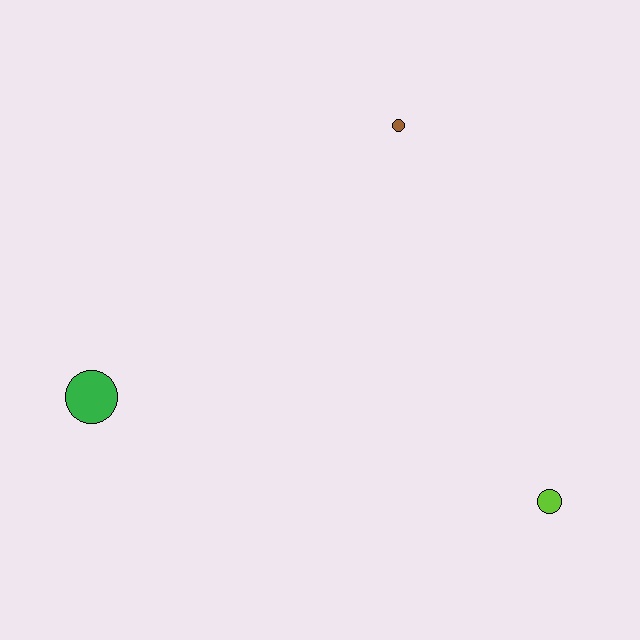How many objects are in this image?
There are 3 objects.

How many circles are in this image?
There are 3 circles.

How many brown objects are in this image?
There is 1 brown object.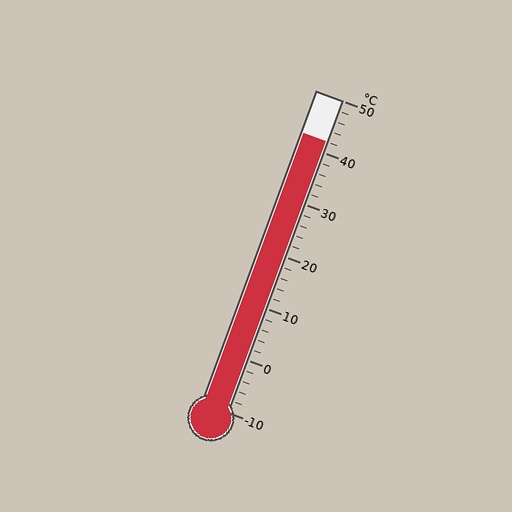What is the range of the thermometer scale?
The thermometer scale ranges from -10°C to 50°C.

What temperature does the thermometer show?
The thermometer shows approximately 42°C.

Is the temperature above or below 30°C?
The temperature is above 30°C.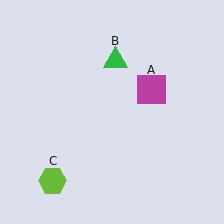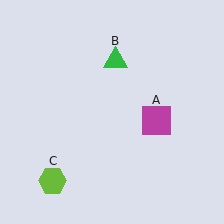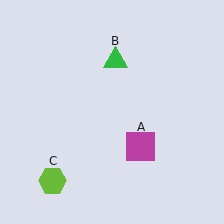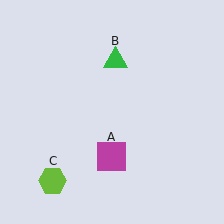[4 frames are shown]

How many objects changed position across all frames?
1 object changed position: magenta square (object A).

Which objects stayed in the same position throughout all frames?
Green triangle (object B) and lime hexagon (object C) remained stationary.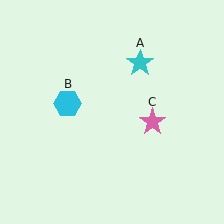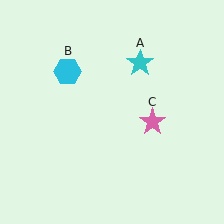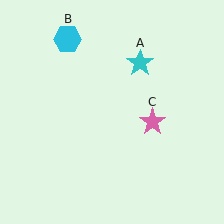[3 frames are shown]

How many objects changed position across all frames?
1 object changed position: cyan hexagon (object B).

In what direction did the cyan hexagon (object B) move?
The cyan hexagon (object B) moved up.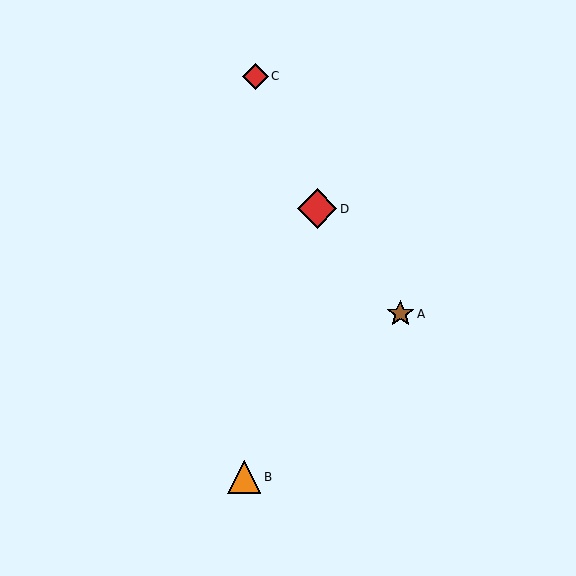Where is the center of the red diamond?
The center of the red diamond is at (255, 76).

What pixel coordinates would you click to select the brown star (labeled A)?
Click at (400, 314) to select the brown star A.